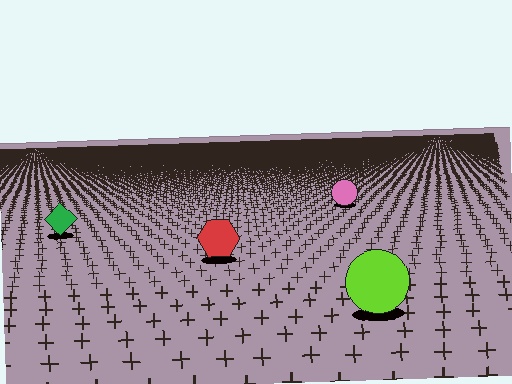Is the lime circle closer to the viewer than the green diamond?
Yes. The lime circle is closer — you can tell from the texture gradient: the ground texture is coarser near it.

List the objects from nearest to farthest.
From nearest to farthest: the lime circle, the red hexagon, the green diamond, the pink circle.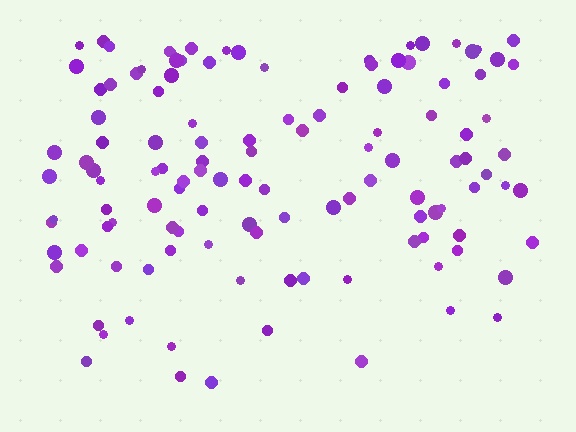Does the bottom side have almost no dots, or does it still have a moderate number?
Still a moderate number, just noticeably fewer than the top.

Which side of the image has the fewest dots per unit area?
The bottom.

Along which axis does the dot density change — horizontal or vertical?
Vertical.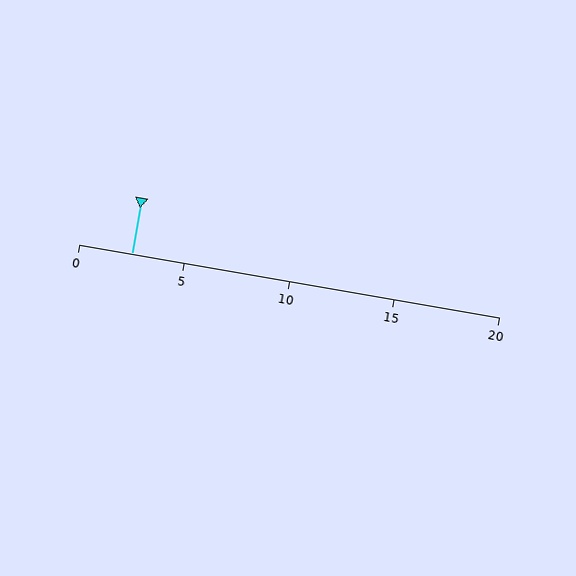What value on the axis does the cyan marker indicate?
The marker indicates approximately 2.5.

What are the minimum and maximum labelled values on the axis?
The axis runs from 0 to 20.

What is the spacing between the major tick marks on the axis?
The major ticks are spaced 5 apart.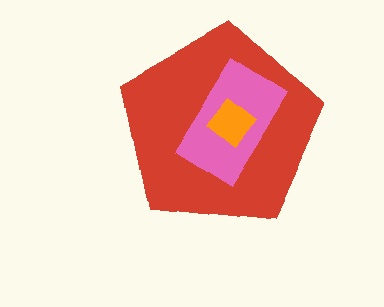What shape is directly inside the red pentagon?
The pink rectangle.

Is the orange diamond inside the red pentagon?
Yes.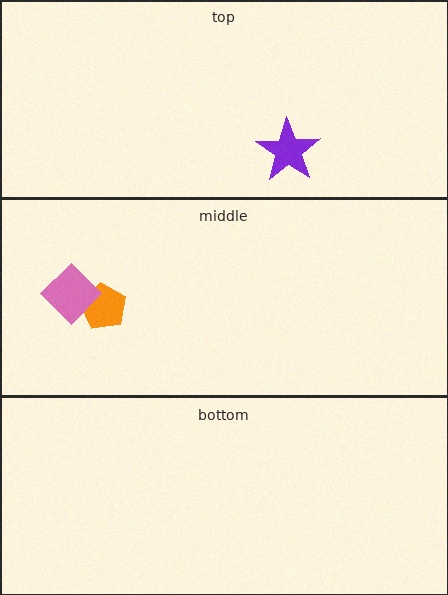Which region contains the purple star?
The top region.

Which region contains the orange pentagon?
The middle region.